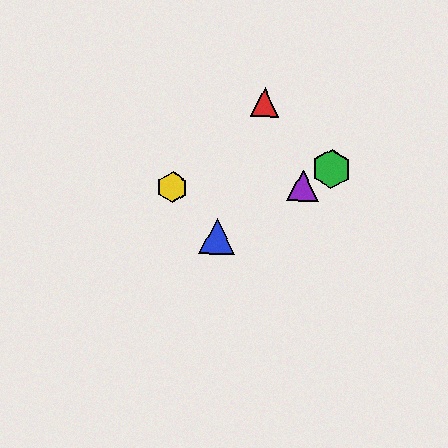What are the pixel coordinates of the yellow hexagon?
The yellow hexagon is at (172, 187).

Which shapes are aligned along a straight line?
The blue triangle, the green hexagon, the purple triangle are aligned along a straight line.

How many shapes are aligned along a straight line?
3 shapes (the blue triangle, the green hexagon, the purple triangle) are aligned along a straight line.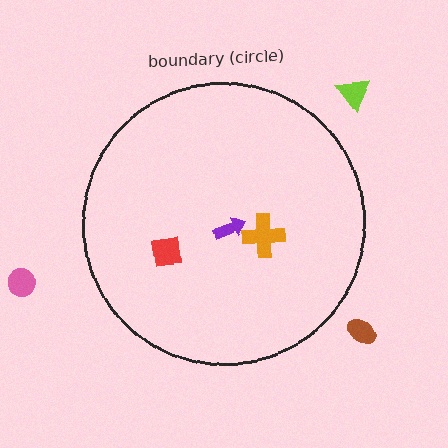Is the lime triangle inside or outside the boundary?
Outside.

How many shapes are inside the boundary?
3 inside, 3 outside.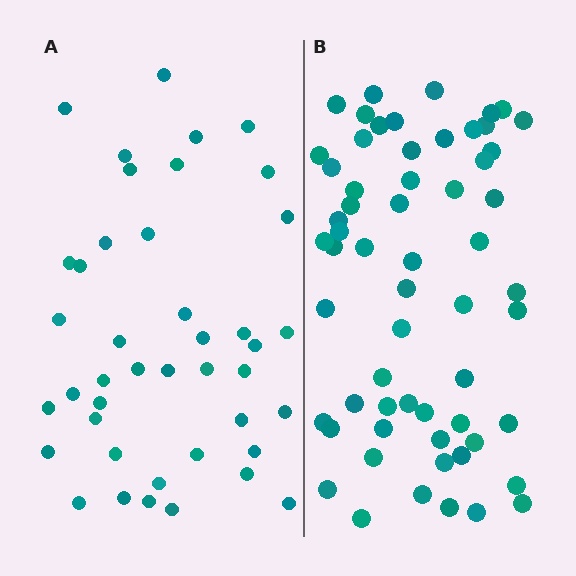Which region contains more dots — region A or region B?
Region B (the right region) has more dots.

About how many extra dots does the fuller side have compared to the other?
Region B has approximately 20 more dots than region A.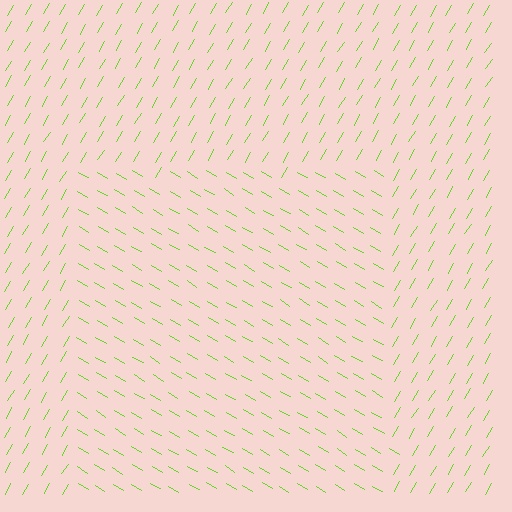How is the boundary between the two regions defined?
The boundary is defined purely by a change in line orientation (approximately 89 degrees difference). All lines are the same color and thickness.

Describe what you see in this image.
The image is filled with small lime line segments. A rectangle region in the image has lines oriented differently from the surrounding lines, creating a visible texture boundary.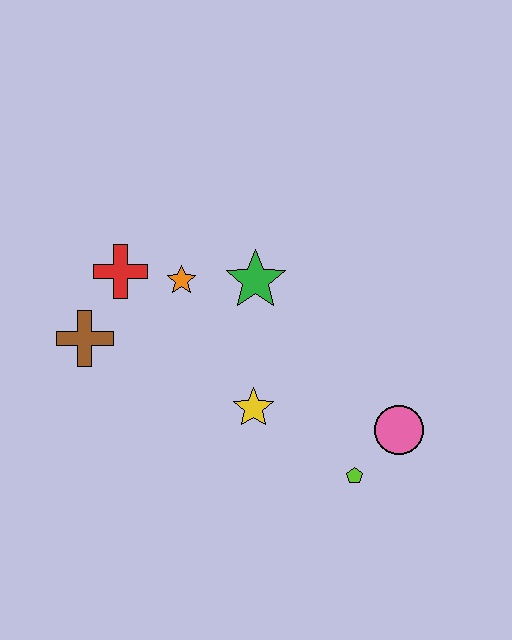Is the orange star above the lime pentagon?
Yes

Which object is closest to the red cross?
The orange star is closest to the red cross.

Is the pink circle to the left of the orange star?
No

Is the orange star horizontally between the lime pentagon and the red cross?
Yes